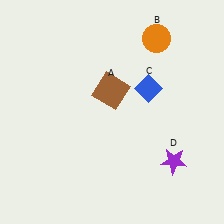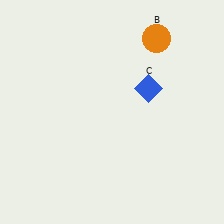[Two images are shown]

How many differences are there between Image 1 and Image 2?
There are 2 differences between the two images.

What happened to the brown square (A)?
The brown square (A) was removed in Image 2. It was in the top-left area of Image 1.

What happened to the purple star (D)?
The purple star (D) was removed in Image 2. It was in the bottom-right area of Image 1.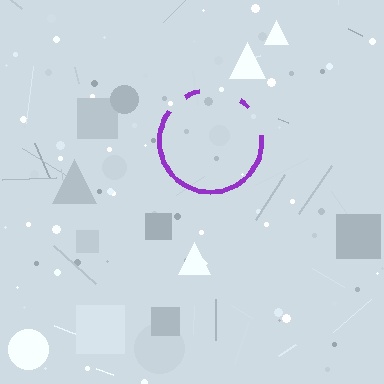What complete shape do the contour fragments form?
The contour fragments form a circle.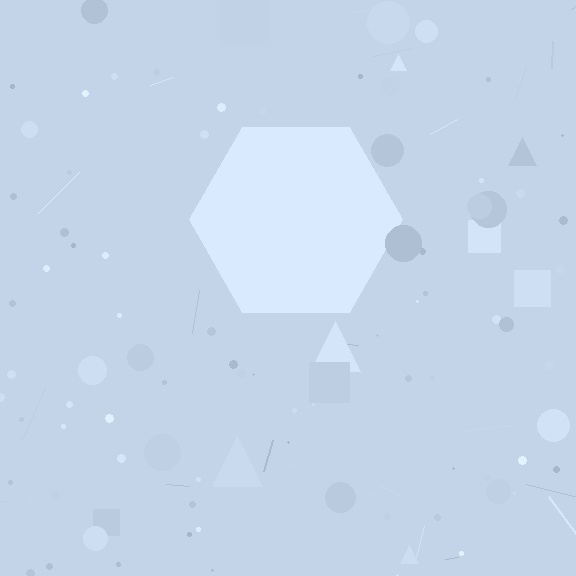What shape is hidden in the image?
A hexagon is hidden in the image.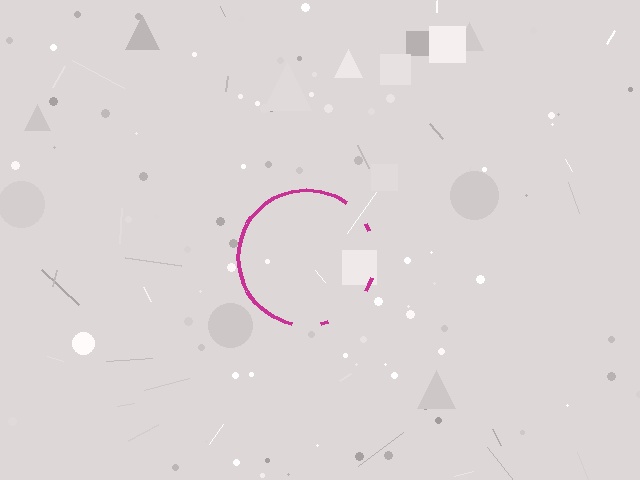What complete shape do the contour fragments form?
The contour fragments form a circle.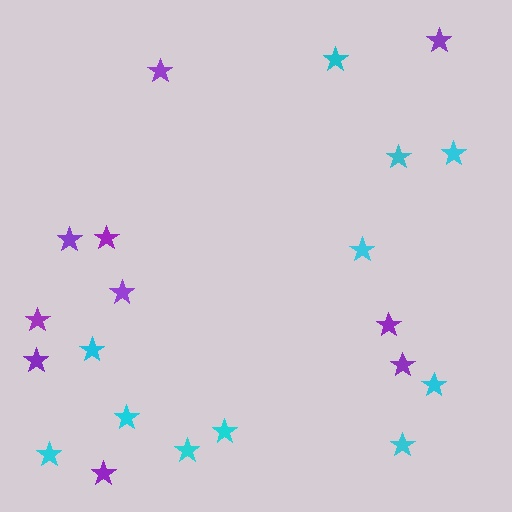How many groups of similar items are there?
There are 2 groups: one group of purple stars (10) and one group of cyan stars (11).